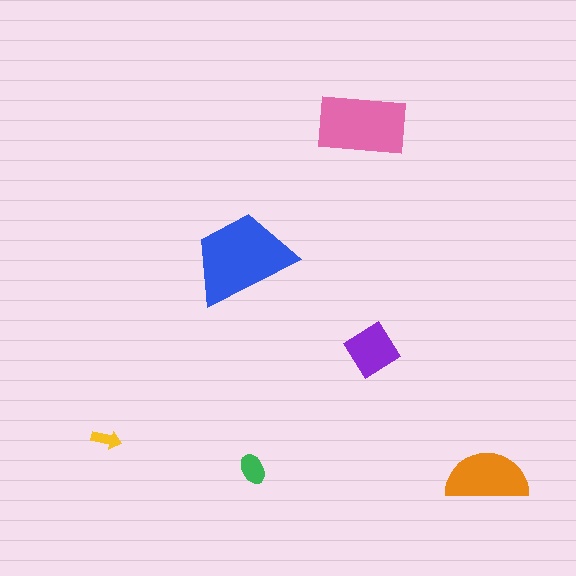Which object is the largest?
The blue trapezoid.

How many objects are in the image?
There are 6 objects in the image.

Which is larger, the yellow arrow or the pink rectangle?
The pink rectangle.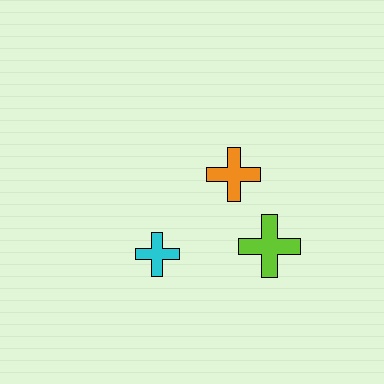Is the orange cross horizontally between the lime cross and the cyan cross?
Yes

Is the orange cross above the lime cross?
Yes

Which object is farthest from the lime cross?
The cyan cross is farthest from the lime cross.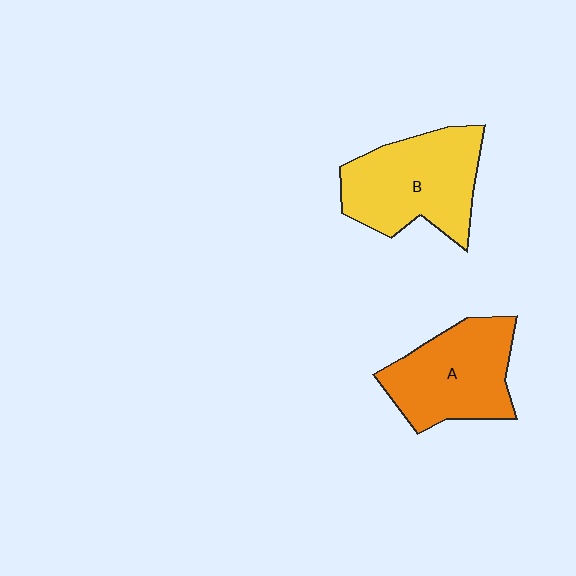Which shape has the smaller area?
Shape A (orange).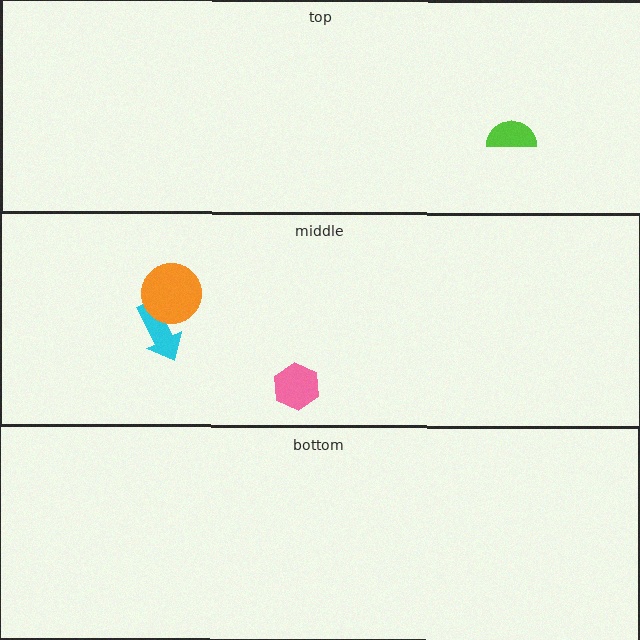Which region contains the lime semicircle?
The top region.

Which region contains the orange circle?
The middle region.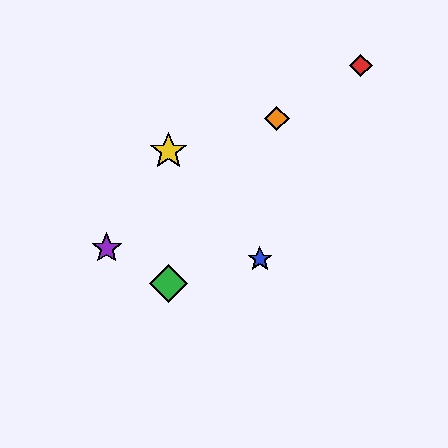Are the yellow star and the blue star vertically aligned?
No, the yellow star is at x≈169 and the blue star is at x≈260.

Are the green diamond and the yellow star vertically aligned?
Yes, both are at x≈169.